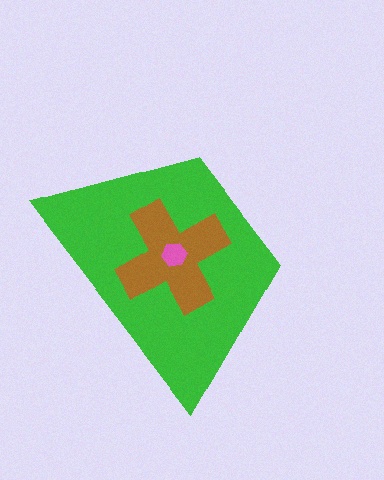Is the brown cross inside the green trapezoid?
Yes.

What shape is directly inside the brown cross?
The pink hexagon.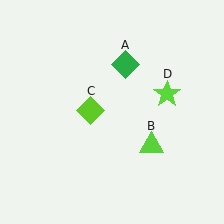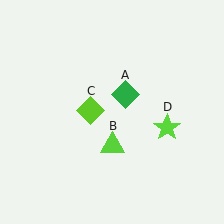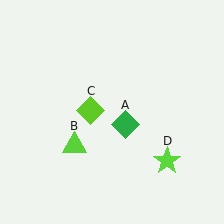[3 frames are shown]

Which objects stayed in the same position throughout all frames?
Lime diamond (object C) remained stationary.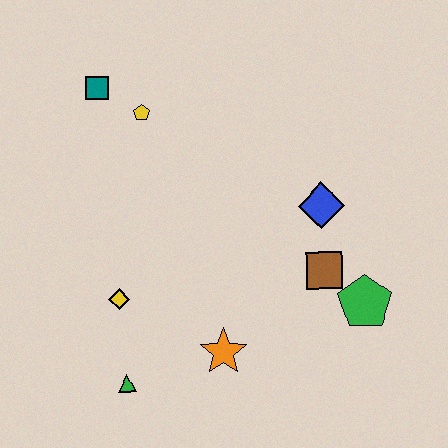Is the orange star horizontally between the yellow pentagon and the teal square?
No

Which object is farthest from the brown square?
The teal square is farthest from the brown square.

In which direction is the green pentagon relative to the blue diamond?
The green pentagon is below the blue diamond.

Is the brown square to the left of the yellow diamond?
No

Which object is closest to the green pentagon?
The brown square is closest to the green pentagon.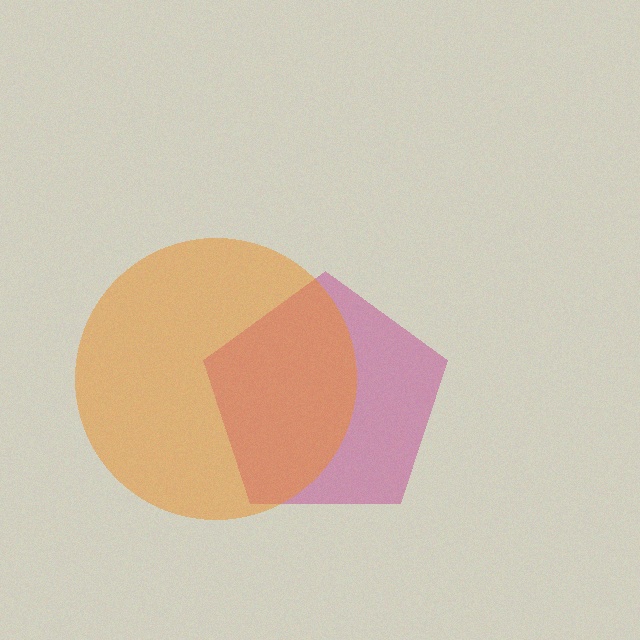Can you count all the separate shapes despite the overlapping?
Yes, there are 2 separate shapes.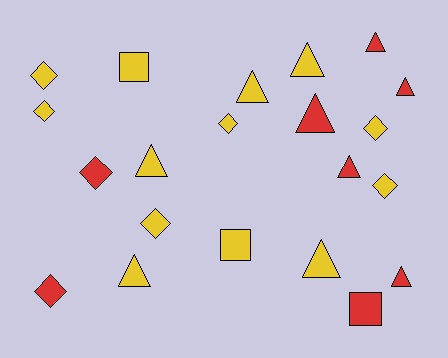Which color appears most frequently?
Yellow, with 13 objects.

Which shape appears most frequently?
Triangle, with 10 objects.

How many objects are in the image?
There are 21 objects.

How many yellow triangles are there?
There are 5 yellow triangles.